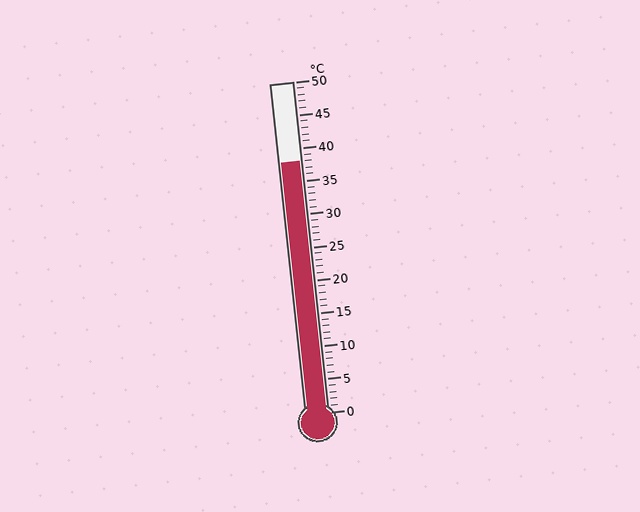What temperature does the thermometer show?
The thermometer shows approximately 38°C.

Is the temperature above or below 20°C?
The temperature is above 20°C.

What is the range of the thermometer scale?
The thermometer scale ranges from 0°C to 50°C.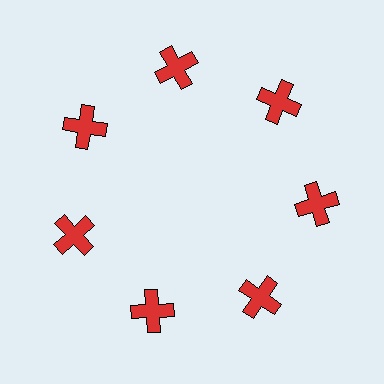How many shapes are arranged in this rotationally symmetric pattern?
There are 7 shapes, arranged in 7 groups of 1.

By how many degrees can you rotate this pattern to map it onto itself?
The pattern maps onto itself every 51 degrees of rotation.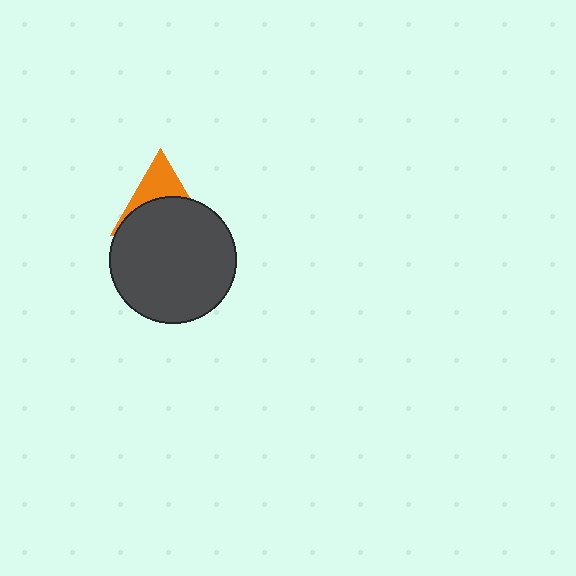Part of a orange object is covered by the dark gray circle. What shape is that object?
It is a triangle.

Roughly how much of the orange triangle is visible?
A small part of it is visible (roughly 38%).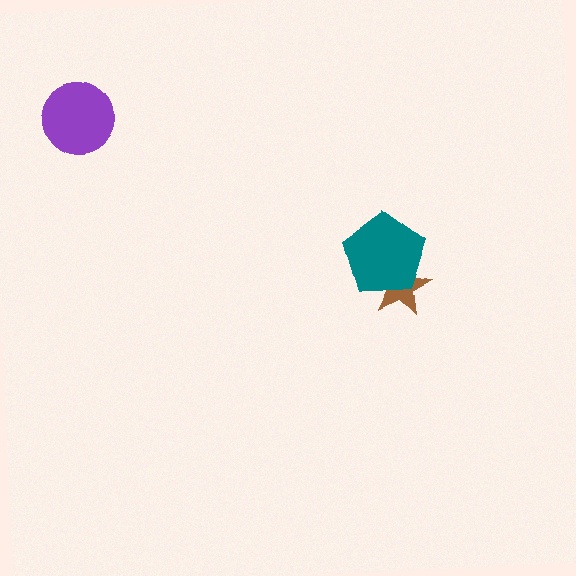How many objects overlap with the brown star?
1 object overlaps with the brown star.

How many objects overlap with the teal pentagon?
1 object overlaps with the teal pentagon.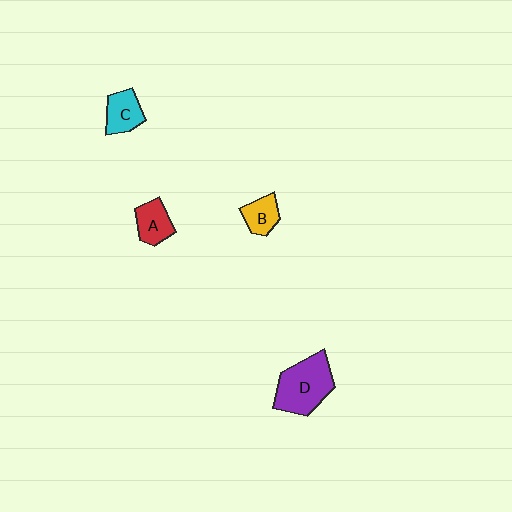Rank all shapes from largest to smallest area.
From largest to smallest: D (purple), C (cyan), A (red), B (yellow).